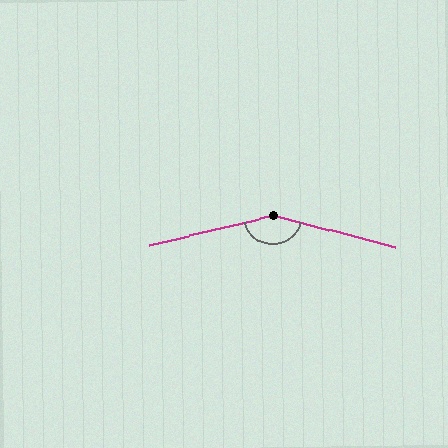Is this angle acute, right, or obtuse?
It is obtuse.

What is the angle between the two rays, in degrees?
Approximately 152 degrees.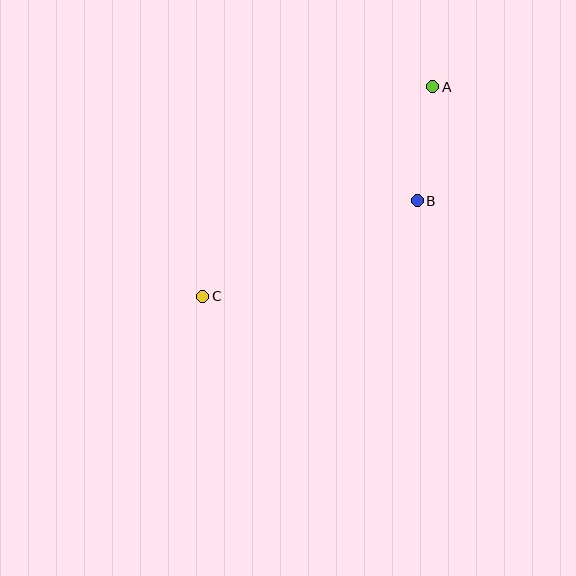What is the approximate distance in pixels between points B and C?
The distance between B and C is approximately 235 pixels.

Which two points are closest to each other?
Points A and B are closest to each other.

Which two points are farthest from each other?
Points A and C are farthest from each other.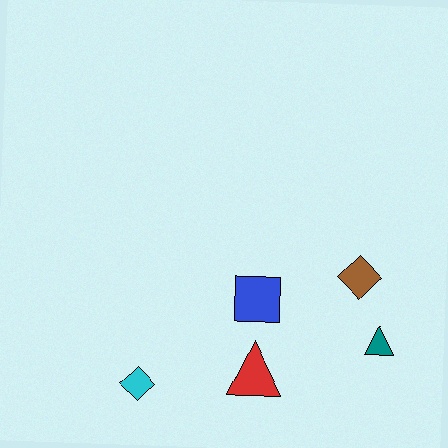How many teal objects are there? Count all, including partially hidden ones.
There is 1 teal object.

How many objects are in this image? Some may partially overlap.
There are 5 objects.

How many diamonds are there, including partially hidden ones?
There are 2 diamonds.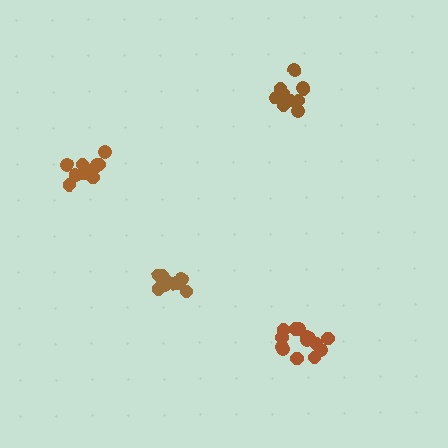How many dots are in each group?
Group 1: 10 dots, Group 2: 14 dots, Group 3: 11 dots, Group 4: 11 dots (46 total).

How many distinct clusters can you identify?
There are 4 distinct clusters.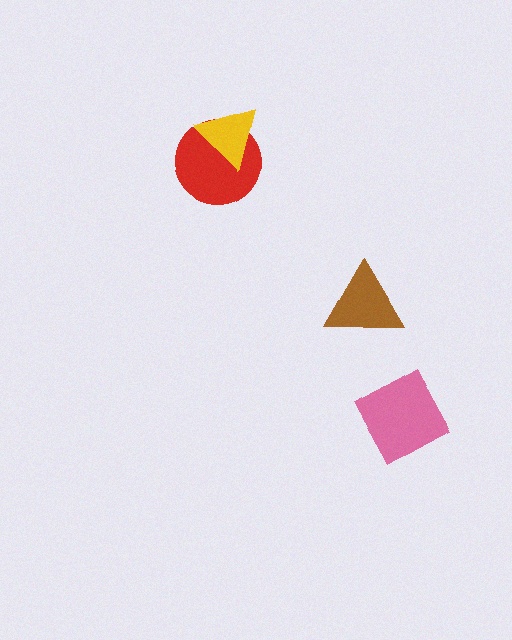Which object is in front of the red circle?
The yellow triangle is in front of the red circle.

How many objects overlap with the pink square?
0 objects overlap with the pink square.